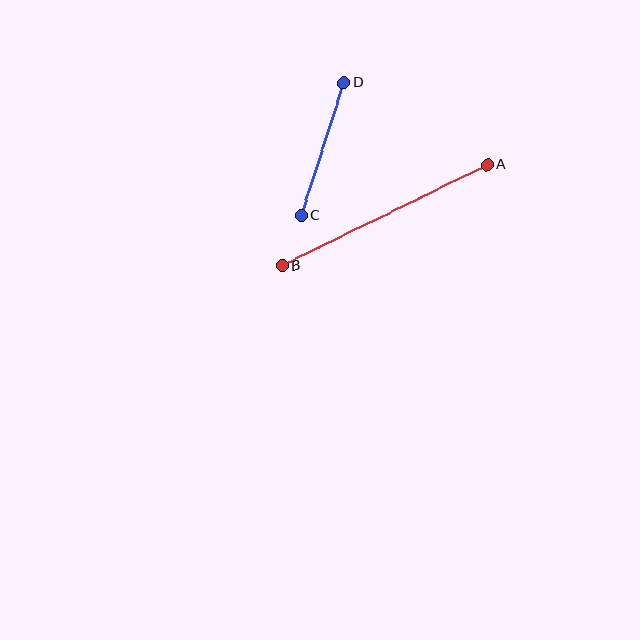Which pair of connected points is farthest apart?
Points A and B are farthest apart.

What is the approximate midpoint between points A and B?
The midpoint is at approximately (385, 215) pixels.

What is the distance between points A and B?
The distance is approximately 228 pixels.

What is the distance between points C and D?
The distance is approximately 139 pixels.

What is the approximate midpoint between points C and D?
The midpoint is at approximately (322, 149) pixels.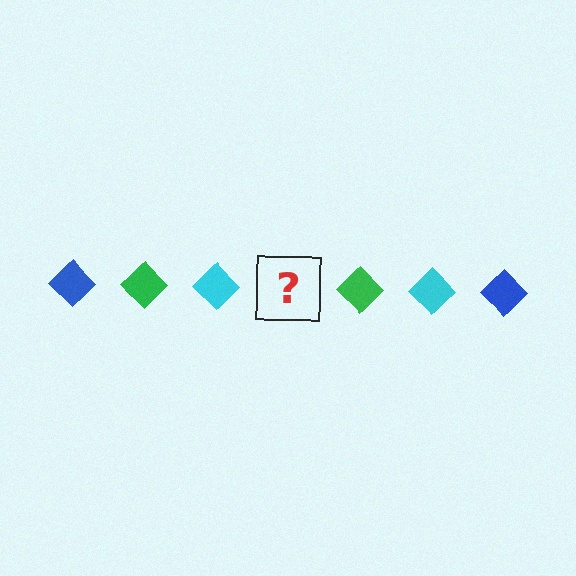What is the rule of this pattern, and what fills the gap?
The rule is that the pattern cycles through blue, green, cyan diamonds. The gap should be filled with a blue diamond.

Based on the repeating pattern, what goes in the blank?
The blank should be a blue diamond.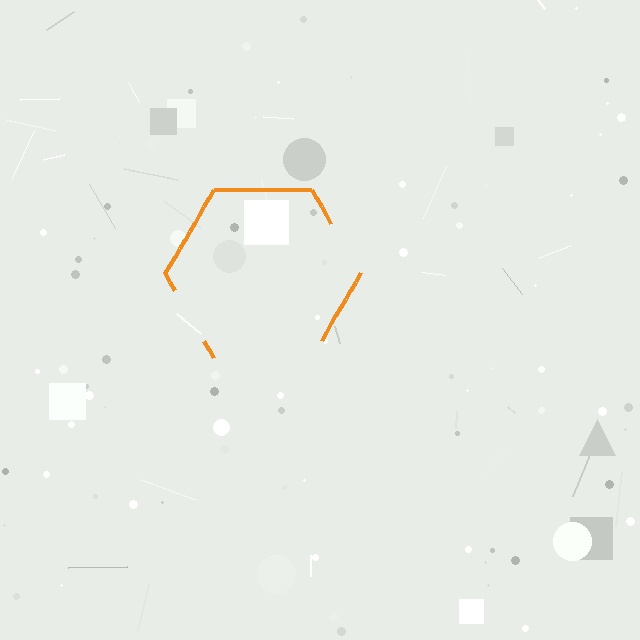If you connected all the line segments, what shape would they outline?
They would outline a hexagon.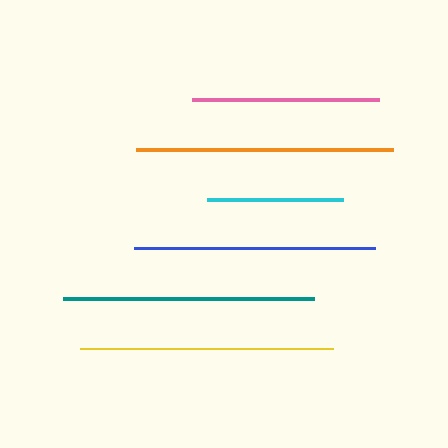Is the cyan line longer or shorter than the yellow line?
The yellow line is longer than the cyan line.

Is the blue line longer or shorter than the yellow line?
The yellow line is longer than the blue line.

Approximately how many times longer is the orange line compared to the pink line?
The orange line is approximately 1.4 times the length of the pink line.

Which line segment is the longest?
The orange line is the longest at approximately 258 pixels.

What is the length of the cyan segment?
The cyan segment is approximately 136 pixels long.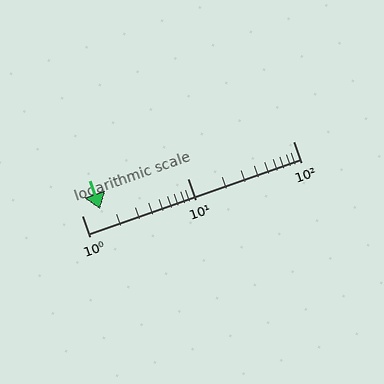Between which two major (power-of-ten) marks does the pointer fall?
The pointer is between 1 and 10.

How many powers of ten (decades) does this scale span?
The scale spans 2 decades, from 1 to 100.